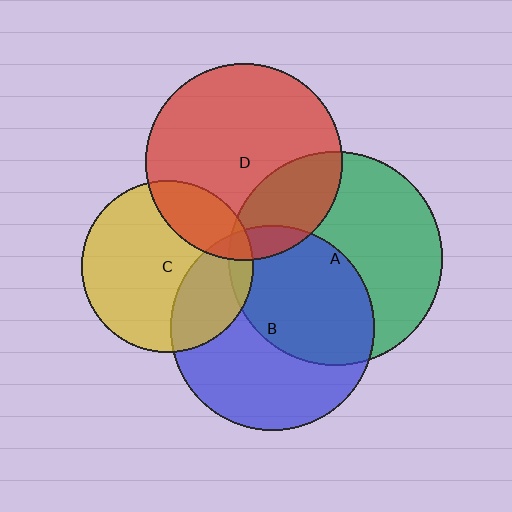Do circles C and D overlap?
Yes.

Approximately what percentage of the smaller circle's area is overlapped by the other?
Approximately 20%.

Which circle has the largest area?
Circle A (green).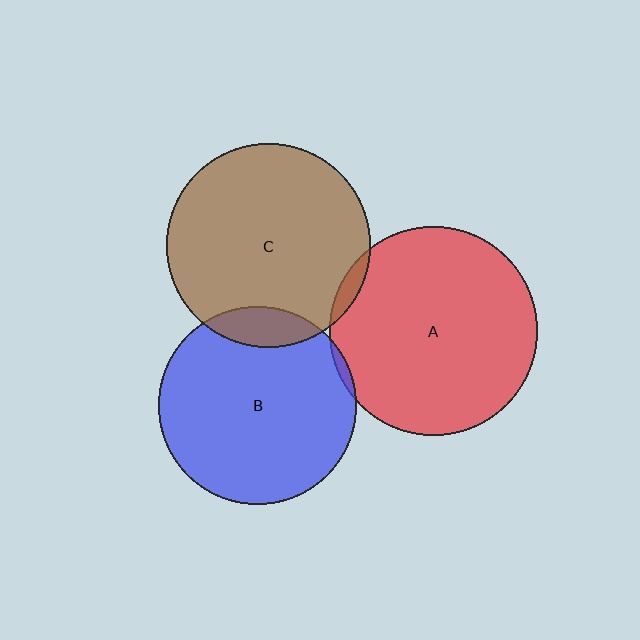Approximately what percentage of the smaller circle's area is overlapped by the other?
Approximately 5%.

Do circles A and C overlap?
Yes.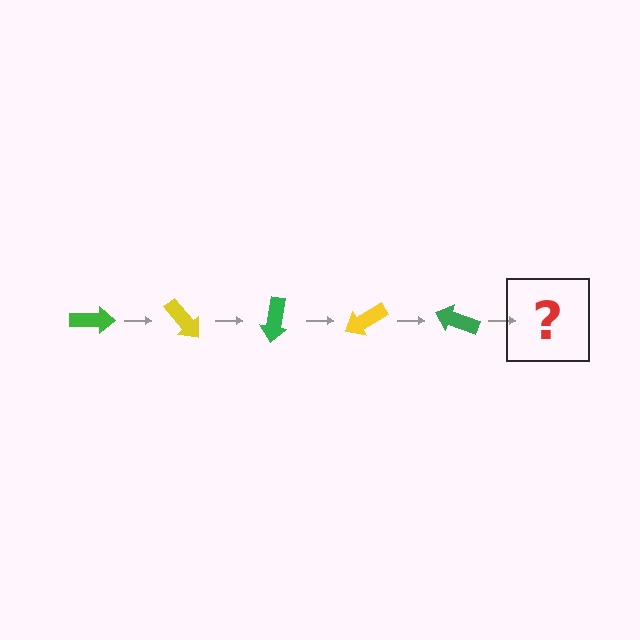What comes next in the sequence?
The next element should be a yellow arrow, rotated 250 degrees from the start.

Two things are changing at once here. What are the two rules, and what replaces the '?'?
The two rules are that it rotates 50 degrees each step and the color cycles through green and yellow. The '?' should be a yellow arrow, rotated 250 degrees from the start.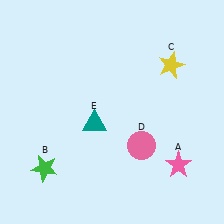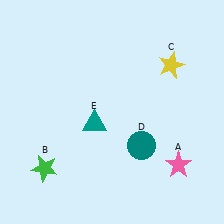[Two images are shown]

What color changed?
The circle (D) changed from pink in Image 1 to teal in Image 2.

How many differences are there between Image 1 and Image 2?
There is 1 difference between the two images.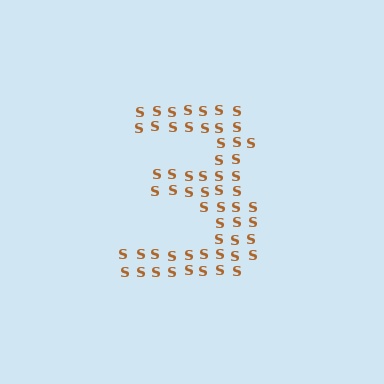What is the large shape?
The large shape is the digit 3.